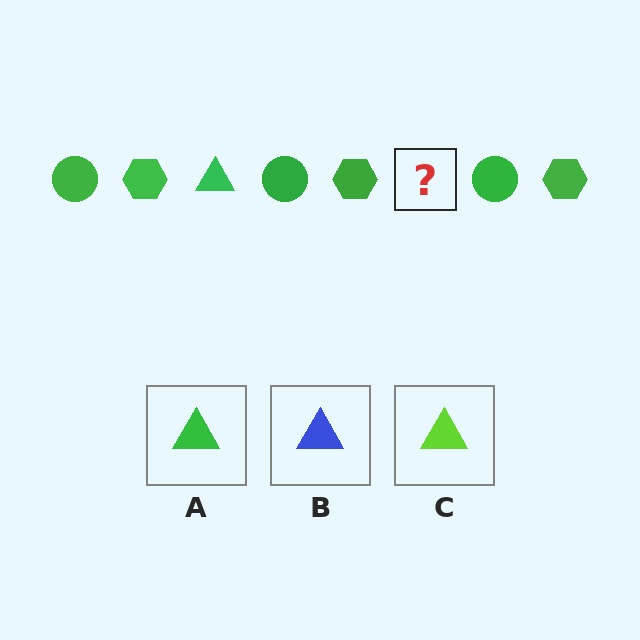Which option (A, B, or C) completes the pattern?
A.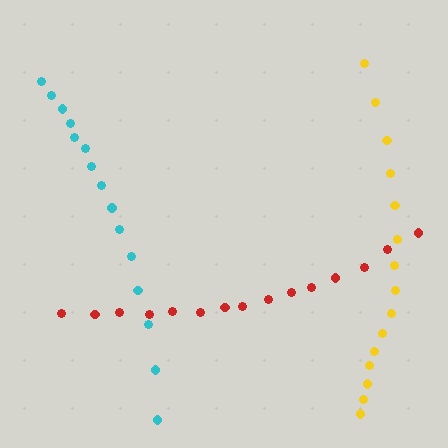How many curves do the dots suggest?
There are 3 distinct paths.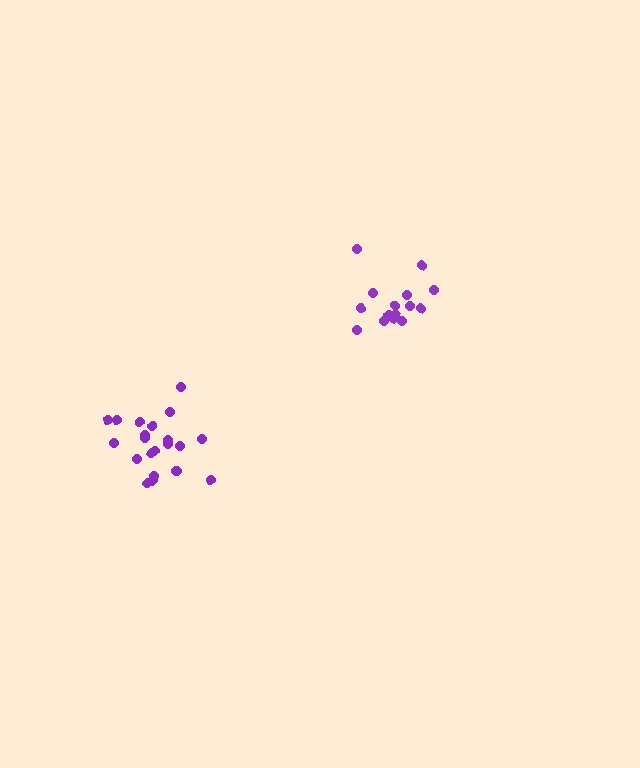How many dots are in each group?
Group 1: 21 dots, Group 2: 15 dots (36 total).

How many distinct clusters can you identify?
There are 2 distinct clusters.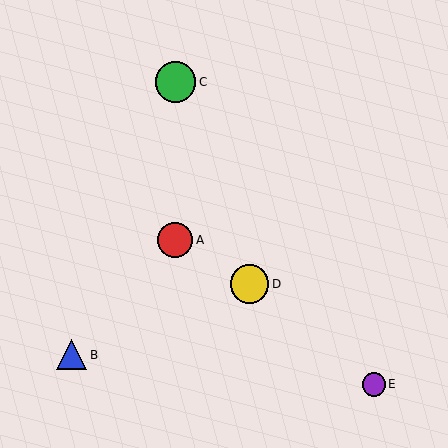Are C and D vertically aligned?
No, C is at x≈175 and D is at x≈249.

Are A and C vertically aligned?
Yes, both are at x≈175.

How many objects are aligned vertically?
2 objects (A, C) are aligned vertically.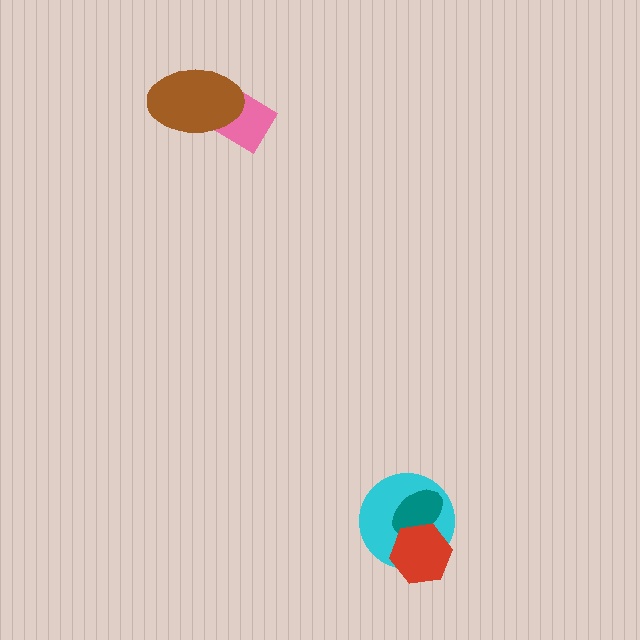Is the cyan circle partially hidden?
Yes, it is partially covered by another shape.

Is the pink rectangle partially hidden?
Yes, it is partially covered by another shape.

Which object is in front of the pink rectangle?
The brown ellipse is in front of the pink rectangle.